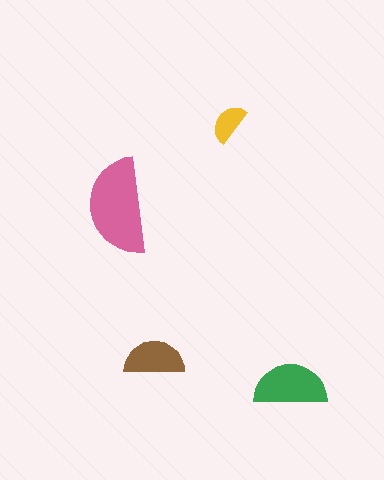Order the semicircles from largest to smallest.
the pink one, the green one, the brown one, the yellow one.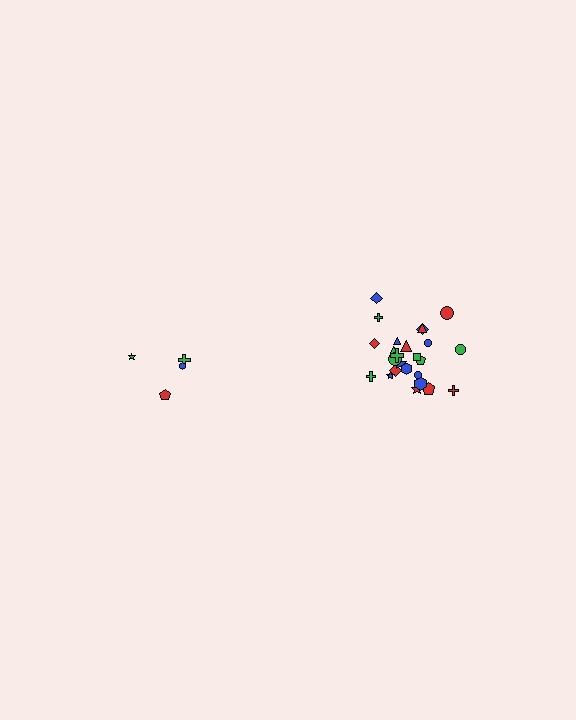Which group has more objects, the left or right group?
The right group.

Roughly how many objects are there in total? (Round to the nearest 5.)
Roughly 30 objects in total.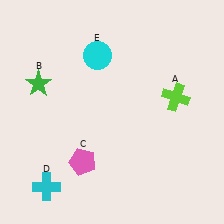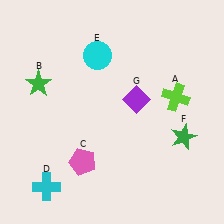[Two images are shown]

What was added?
A green star (F), a purple diamond (G) were added in Image 2.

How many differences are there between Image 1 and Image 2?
There are 2 differences between the two images.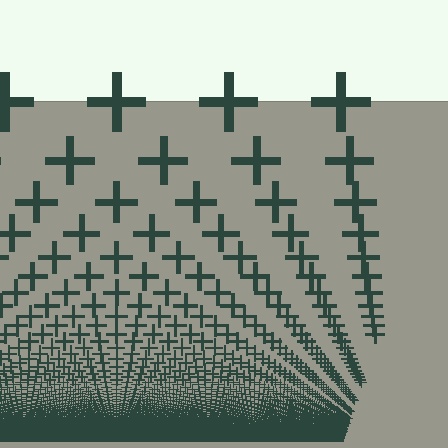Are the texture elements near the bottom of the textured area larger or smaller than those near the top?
Smaller. The gradient is inverted — elements near the bottom are smaller and denser.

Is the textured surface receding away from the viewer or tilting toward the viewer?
The surface appears to tilt toward the viewer. Texture elements get larger and sparser toward the top.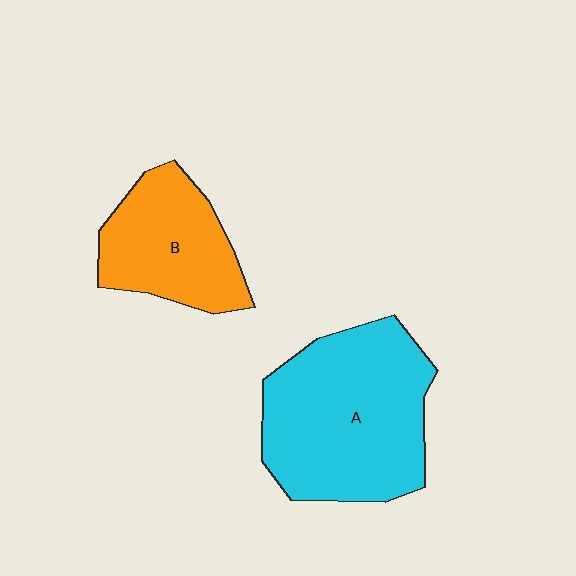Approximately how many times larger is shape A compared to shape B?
Approximately 1.7 times.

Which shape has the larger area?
Shape A (cyan).